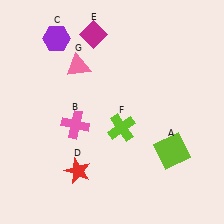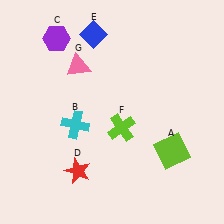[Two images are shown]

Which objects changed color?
B changed from pink to cyan. E changed from magenta to blue.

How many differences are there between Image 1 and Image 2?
There are 2 differences between the two images.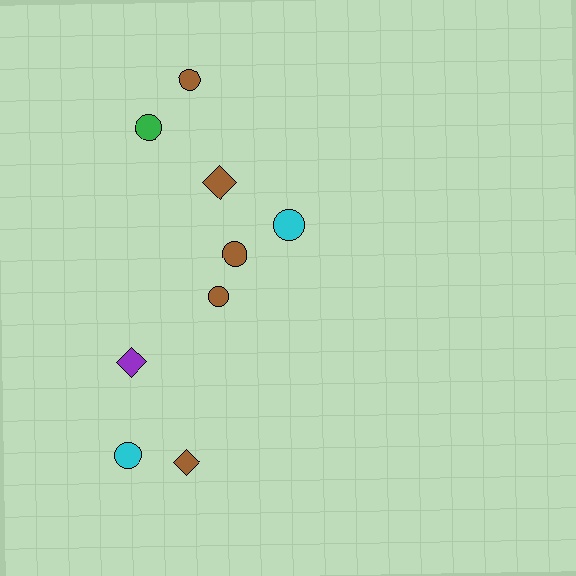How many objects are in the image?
There are 9 objects.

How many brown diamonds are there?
There are 2 brown diamonds.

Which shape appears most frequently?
Circle, with 6 objects.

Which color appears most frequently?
Brown, with 5 objects.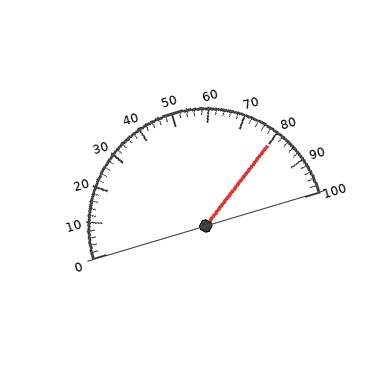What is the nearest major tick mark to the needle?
The nearest major tick mark is 80.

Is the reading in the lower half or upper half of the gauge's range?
The reading is in the upper half of the range (0 to 100).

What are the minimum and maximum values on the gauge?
The gauge ranges from 0 to 100.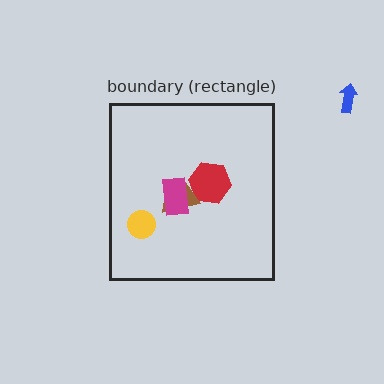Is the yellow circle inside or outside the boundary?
Inside.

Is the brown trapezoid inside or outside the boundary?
Inside.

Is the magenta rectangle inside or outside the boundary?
Inside.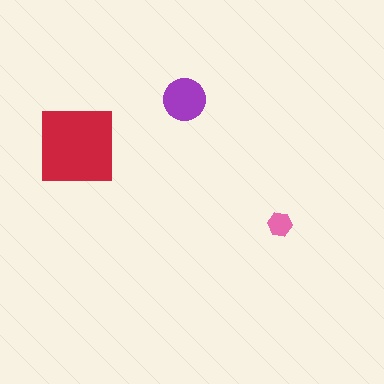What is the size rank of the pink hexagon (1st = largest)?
3rd.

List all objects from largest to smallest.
The red square, the purple circle, the pink hexagon.